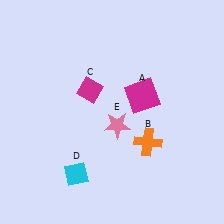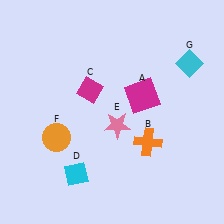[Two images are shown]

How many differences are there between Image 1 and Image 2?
There are 2 differences between the two images.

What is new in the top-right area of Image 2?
A cyan diamond (G) was added in the top-right area of Image 2.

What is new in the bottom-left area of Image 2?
An orange circle (F) was added in the bottom-left area of Image 2.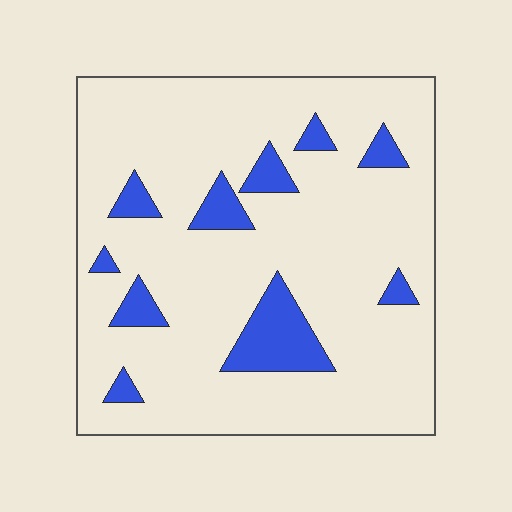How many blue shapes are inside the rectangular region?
10.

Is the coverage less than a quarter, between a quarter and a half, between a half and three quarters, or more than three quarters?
Less than a quarter.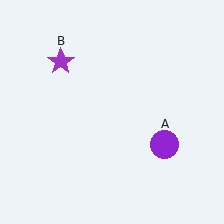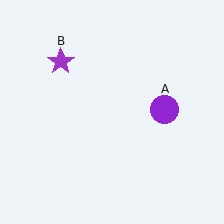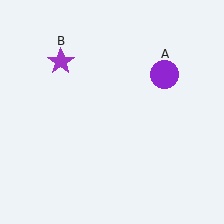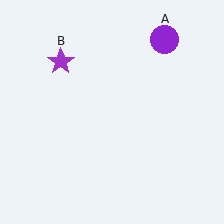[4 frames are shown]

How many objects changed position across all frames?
1 object changed position: purple circle (object A).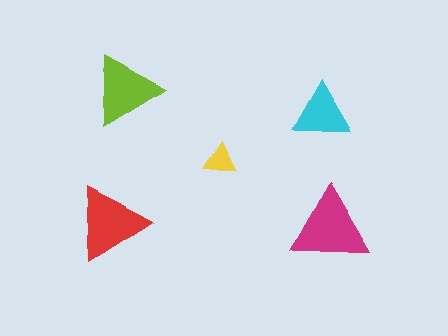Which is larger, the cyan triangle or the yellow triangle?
The cyan one.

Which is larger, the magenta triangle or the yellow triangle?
The magenta one.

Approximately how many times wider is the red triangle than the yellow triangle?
About 2.5 times wider.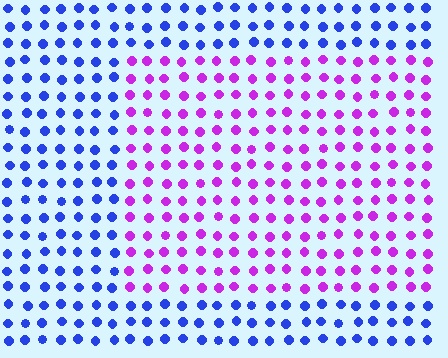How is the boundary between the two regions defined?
The boundary is defined purely by a slight shift in hue (about 61 degrees). Spacing, size, and orientation are identical on both sides.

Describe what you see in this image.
The image is filled with small blue elements in a uniform arrangement. A rectangle-shaped region is visible where the elements are tinted to a slightly different hue, forming a subtle color boundary.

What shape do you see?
I see a rectangle.